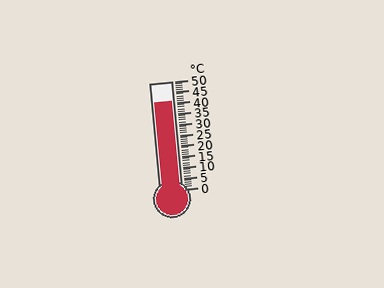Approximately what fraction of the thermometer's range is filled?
The thermometer is filled to approximately 80% of its range.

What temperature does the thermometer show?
The thermometer shows approximately 41°C.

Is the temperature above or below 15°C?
The temperature is above 15°C.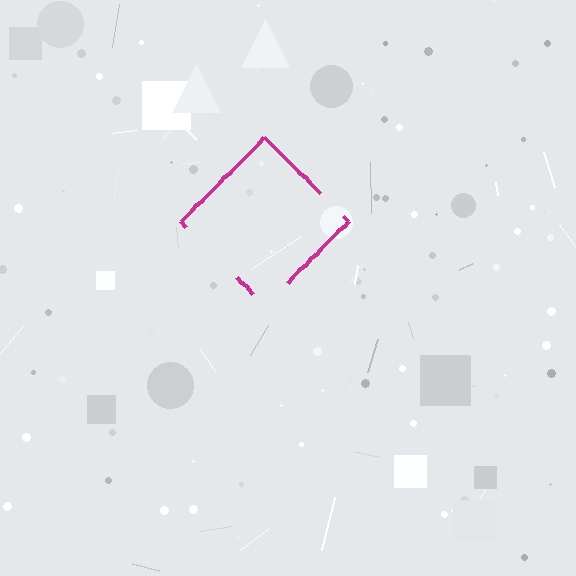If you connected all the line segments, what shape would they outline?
They would outline a diamond.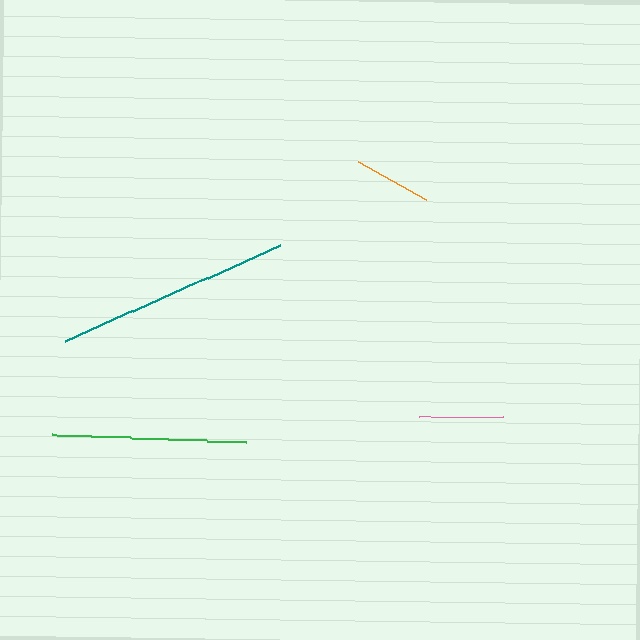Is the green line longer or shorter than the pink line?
The green line is longer than the pink line.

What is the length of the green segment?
The green segment is approximately 194 pixels long.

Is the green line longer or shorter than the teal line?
The teal line is longer than the green line.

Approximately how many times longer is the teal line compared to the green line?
The teal line is approximately 1.2 times the length of the green line.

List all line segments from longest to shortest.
From longest to shortest: teal, green, pink, orange.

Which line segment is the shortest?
The orange line is the shortest at approximately 78 pixels.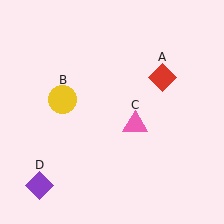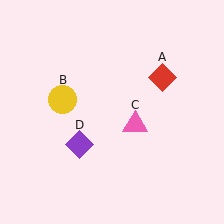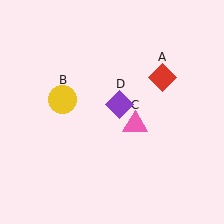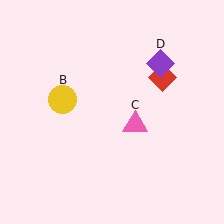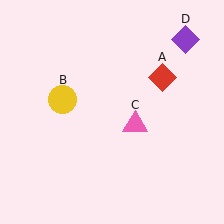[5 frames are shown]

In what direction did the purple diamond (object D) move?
The purple diamond (object D) moved up and to the right.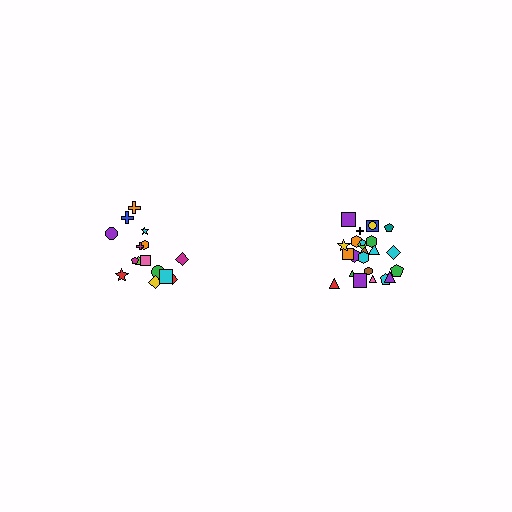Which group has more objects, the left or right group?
The right group.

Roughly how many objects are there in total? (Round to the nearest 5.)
Roughly 40 objects in total.